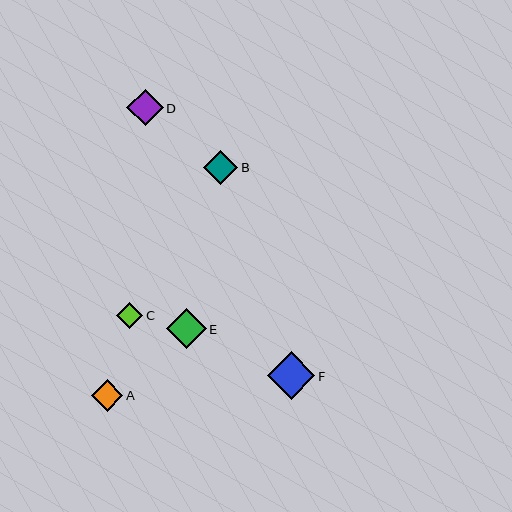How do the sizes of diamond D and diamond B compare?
Diamond D and diamond B are approximately the same size.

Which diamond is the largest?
Diamond F is the largest with a size of approximately 48 pixels.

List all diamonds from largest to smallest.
From largest to smallest: F, E, D, B, A, C.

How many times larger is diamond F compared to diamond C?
Diamond F is approximately 1.8 times the size of diamond C.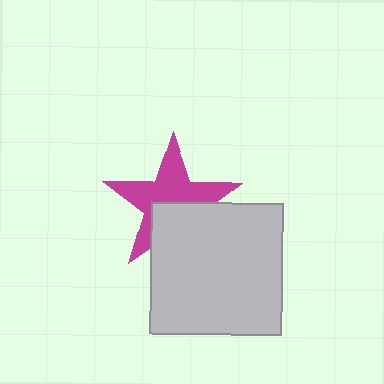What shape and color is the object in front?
The object in front is a light gray square.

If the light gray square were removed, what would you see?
You would see the complete magenta star.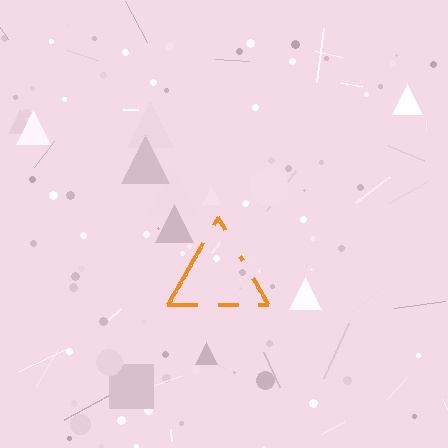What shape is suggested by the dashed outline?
The dashed outline suggests a triangle.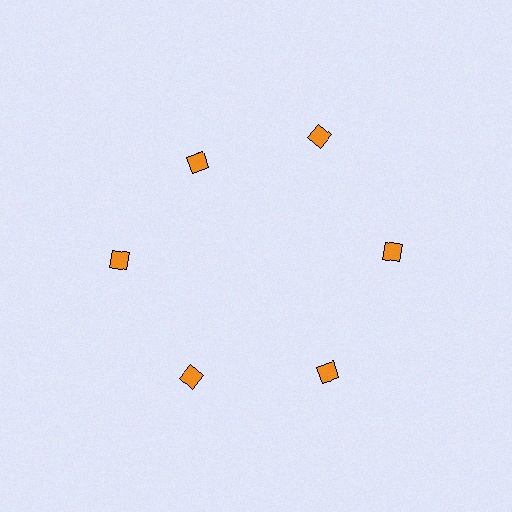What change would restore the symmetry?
The symmetry would be restored by moving it outward, back onto the ring so that all 6 diamonds sit at equal angles and equal distance from the center.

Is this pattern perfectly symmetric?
No. The 6 orange diamonds are arranged in a ring, but one element near the 11 o'clock position is pulled inward toward the center, breaking the 6-fold rotational symmetry.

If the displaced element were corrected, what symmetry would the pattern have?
It would have 6-fold rotational symmetry — the pattern would map onto itself every 60 degrees.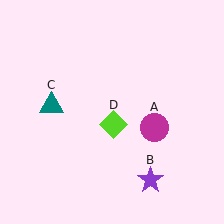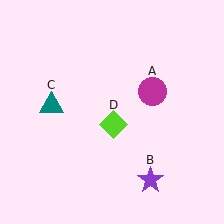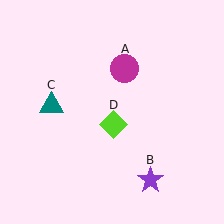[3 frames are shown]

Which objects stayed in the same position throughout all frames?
Purple star (object B) and teal triangle (object C) and lime diamond (object D) remained stationary.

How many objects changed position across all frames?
1 object changed position: magenta circle (object A).